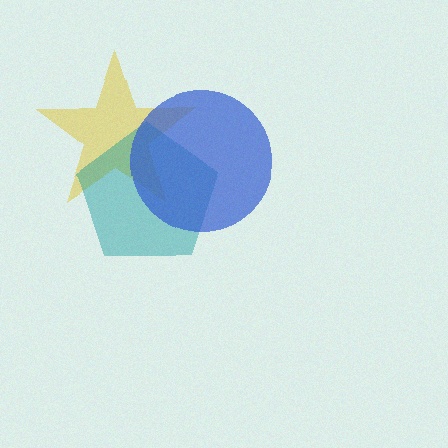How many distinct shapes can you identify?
There are 3 distinct shapes: a yellow star, a teal pentagon, a blue circle.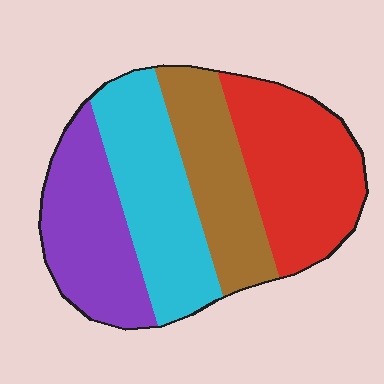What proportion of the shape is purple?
Purple takes up about one quarter (1/4) of the shape.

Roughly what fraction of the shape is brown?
Brown takes up about one fifth (1/5) of the shape.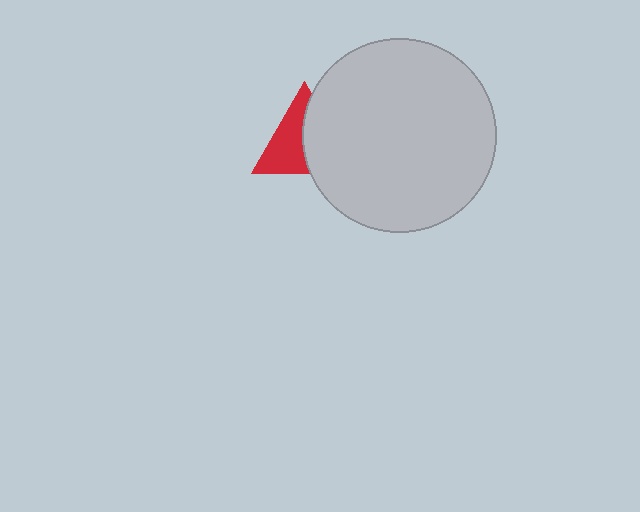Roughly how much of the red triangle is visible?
About half of it is visible (roughly 51%).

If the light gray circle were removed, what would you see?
You would see the complete red triangle.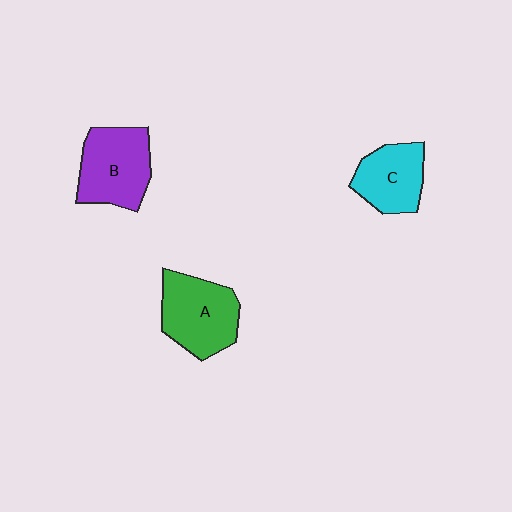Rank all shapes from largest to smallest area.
From largest to smallest: A (green), B (purple), C (cyan).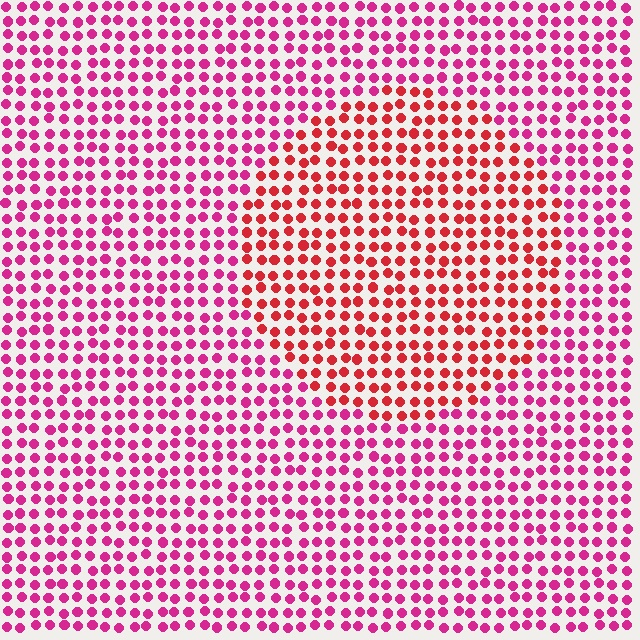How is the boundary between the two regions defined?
The boundary is defined purely by a slight shift in hue (about 32 degrees). Spacing, size, and orientation are identical on both sides.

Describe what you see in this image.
The image is filled with small magenta elements in a uniform arrangement. A circle-shaped region is visible where the elements are tinted to a slightly different hue, forming a subtle color boundary.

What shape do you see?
I see a circle.